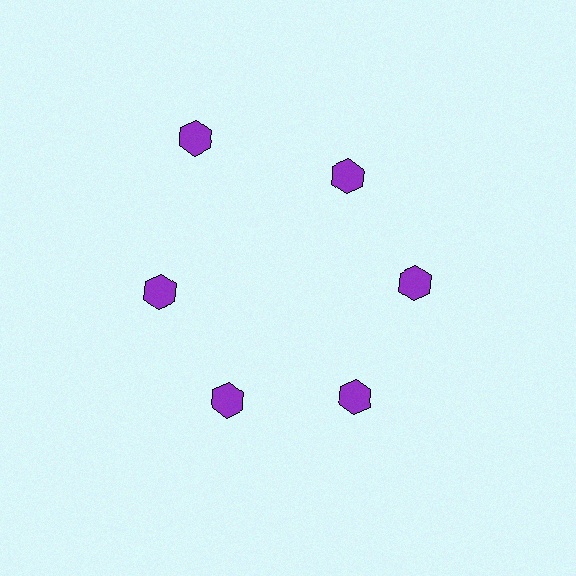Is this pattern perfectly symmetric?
No. The 6 purple hexagons are arranged in a ring, but one element near the 11 o'clock position is pushed outward from the center, breaking the 6-fold rotational symmetry.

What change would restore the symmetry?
The symmetry would be restored by moving it inward, back onto the ring so that all 6 hexagons sit at equal angles and equal distance from the center.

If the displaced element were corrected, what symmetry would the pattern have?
It would have 6-fold rotational symmetry — the pattern would map onto itself every 60 degrees.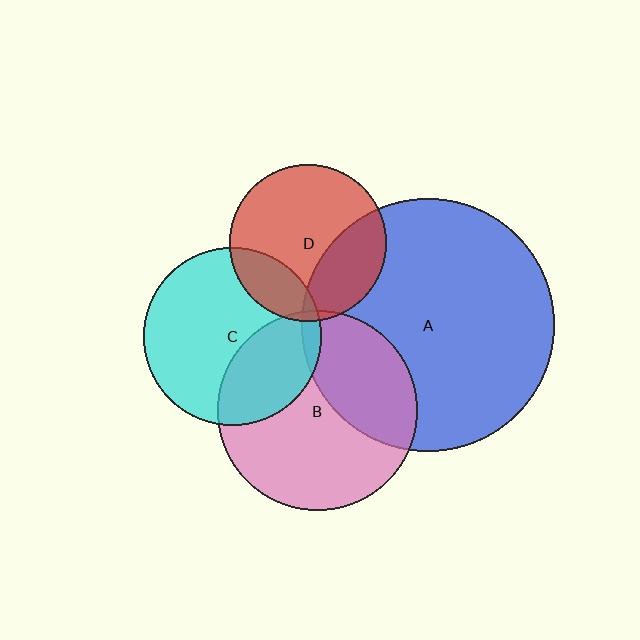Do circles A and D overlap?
Yes.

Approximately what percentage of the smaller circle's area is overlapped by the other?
Approximately 30%.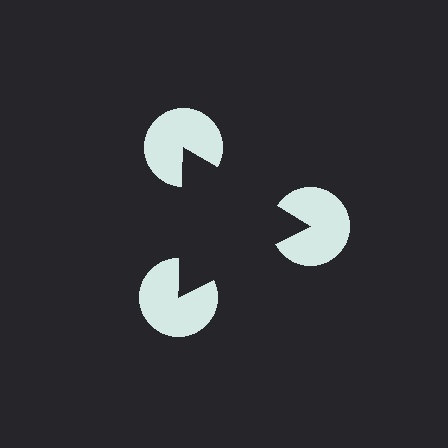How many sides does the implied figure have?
3 sides.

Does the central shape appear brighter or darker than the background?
It typically appears slightly darker than the background, even though no actual brightness change is drawn.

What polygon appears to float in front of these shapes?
An illusory triangle — its edges are inferred from the aligned wedge cuts in the pac-man discs, not physically drawn.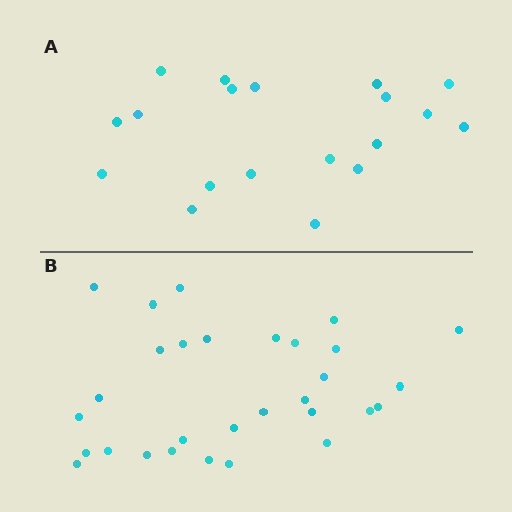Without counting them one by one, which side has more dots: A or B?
Region B (the bottom region) has more dots.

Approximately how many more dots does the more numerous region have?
Region B has roughly 12 or so more dots than region A.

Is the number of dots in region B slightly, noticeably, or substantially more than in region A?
Region B has substantially more. The ratio is roughly 1.6 to 1.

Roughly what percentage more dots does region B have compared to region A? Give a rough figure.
About 60% more.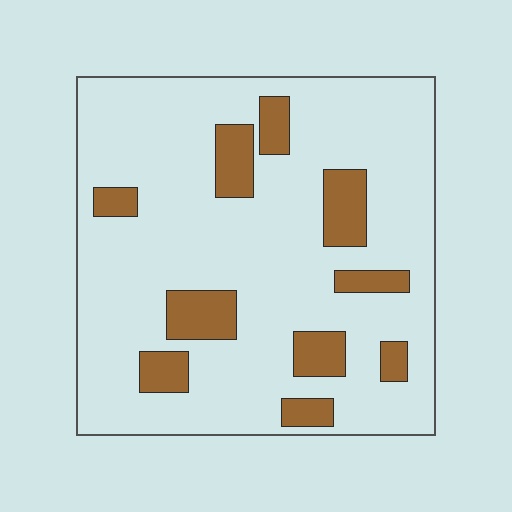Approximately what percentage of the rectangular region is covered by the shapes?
Approximately 15%.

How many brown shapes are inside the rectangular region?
10.